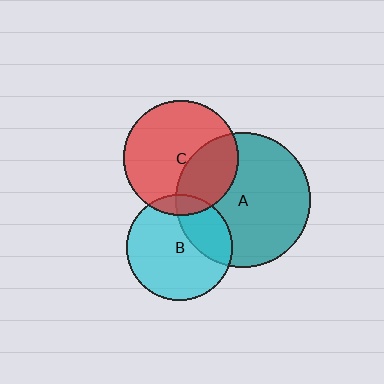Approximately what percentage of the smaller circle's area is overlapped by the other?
Approximately 10%.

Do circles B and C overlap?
Yes.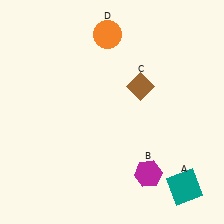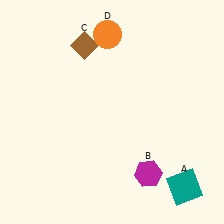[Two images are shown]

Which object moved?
The brown diamond (C) moved left.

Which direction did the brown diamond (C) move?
The brown diamond (C) moved left.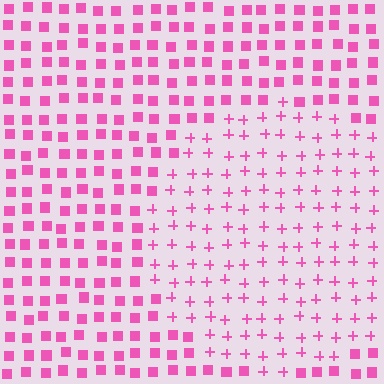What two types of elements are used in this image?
The image uses plus signs inside the circle region and squares outside it.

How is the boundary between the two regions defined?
The boundary is defined by a change in element shape: plus signs inside vs. squares outside. All elements share the same color and spacing.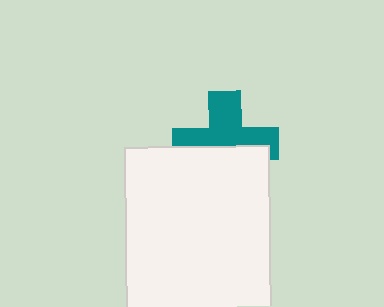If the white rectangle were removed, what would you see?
You would see the complete teal cross.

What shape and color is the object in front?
The object in front is a white rectangle.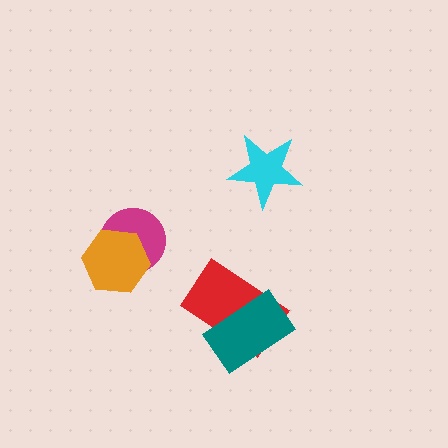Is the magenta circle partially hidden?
Yes, it is partially covered by another shape.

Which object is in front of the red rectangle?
The teal rectangle is in front of the red rectangle.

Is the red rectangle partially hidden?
Yes, it is partially covered by another shape.